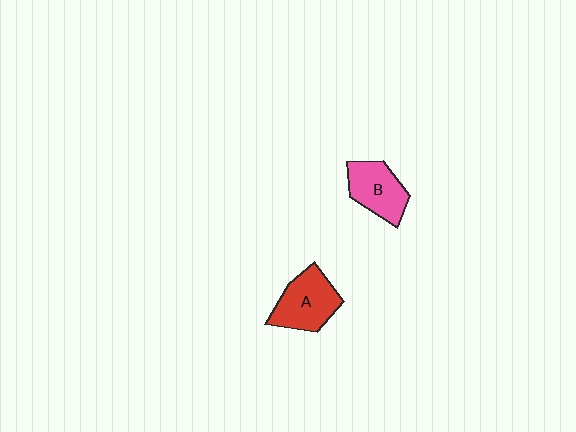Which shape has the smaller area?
Shape B (pink).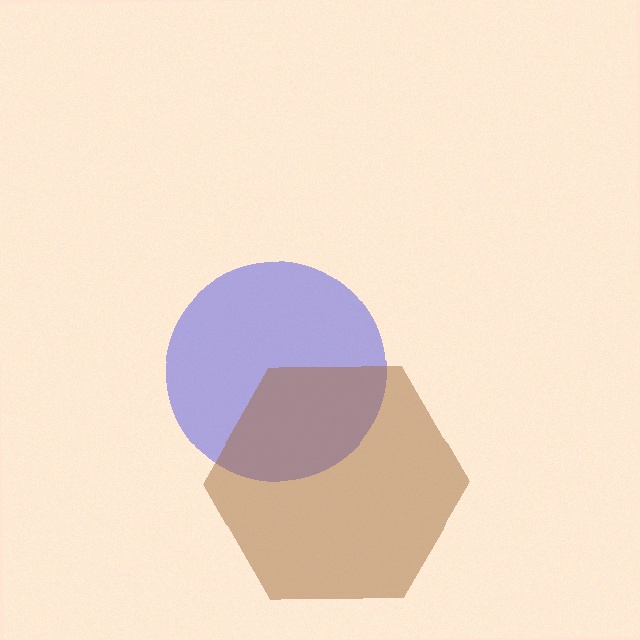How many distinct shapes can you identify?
There are 2 distinct shapes: a blue circle, a brown hexagon.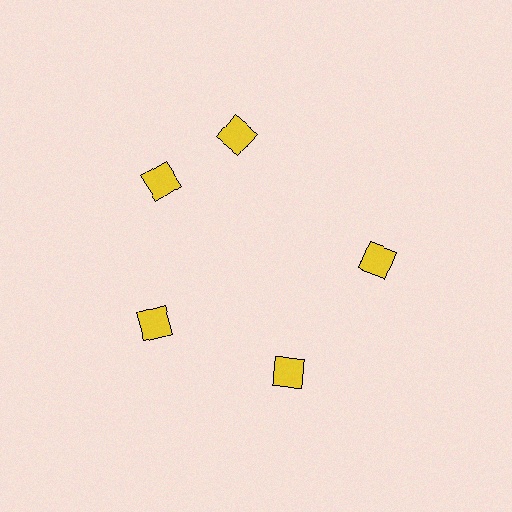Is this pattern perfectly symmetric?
No. The 5 yellow diamonds are arranged in a ring, but one element near the 1 o'clock position is rotated out of alignment along the ring, breaking the 5-fold rotational symmetry.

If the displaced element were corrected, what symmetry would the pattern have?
It would have 5-fold rotational symmetry — the pattern would map onto itself every 72 degrees.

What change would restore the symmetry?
The symmetry would be restored by rotating it back into even spacing with its neighbors so that all 5 diamonds sit at equal angles and equal distance from the center.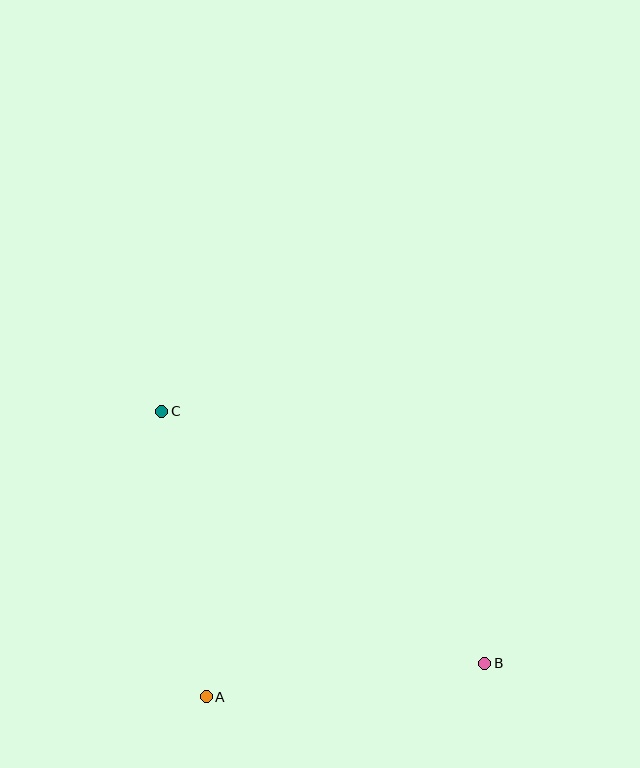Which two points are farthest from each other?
Points B and C are farthest from each other.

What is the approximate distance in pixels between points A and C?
The distance between A and C is approximately 289 pixels.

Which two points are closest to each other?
Points A and B are closest to each other.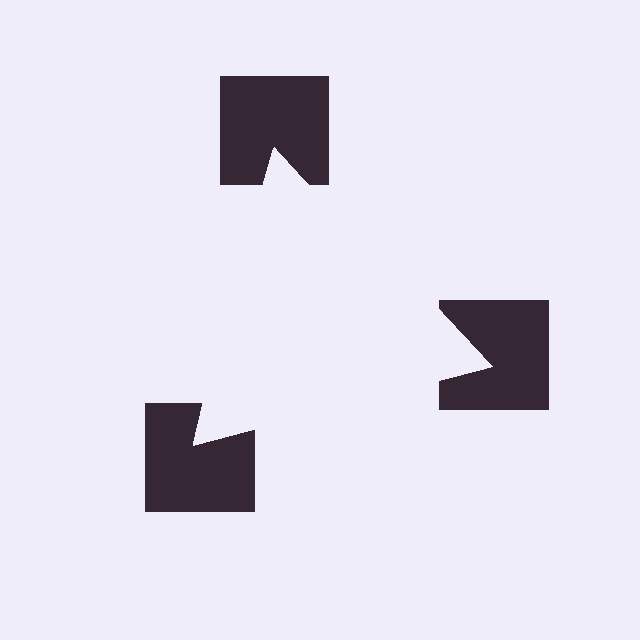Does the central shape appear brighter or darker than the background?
It typically appears slightly brighter than the background, even though no actual brightness change is drawn.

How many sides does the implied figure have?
3 sides.